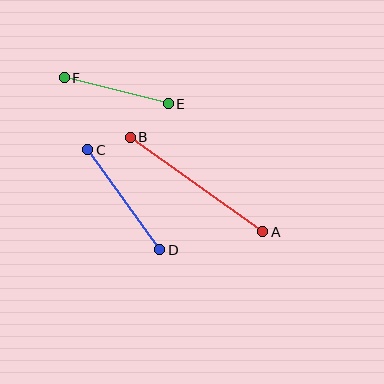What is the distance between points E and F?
The distance is approximately 107 pixels.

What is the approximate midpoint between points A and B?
The midpoint is at approximately (197, 185) pixels.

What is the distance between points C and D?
The distance is approximately 123 pixels.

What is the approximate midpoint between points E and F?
The midpoint is at approximately (116, 91) pixels.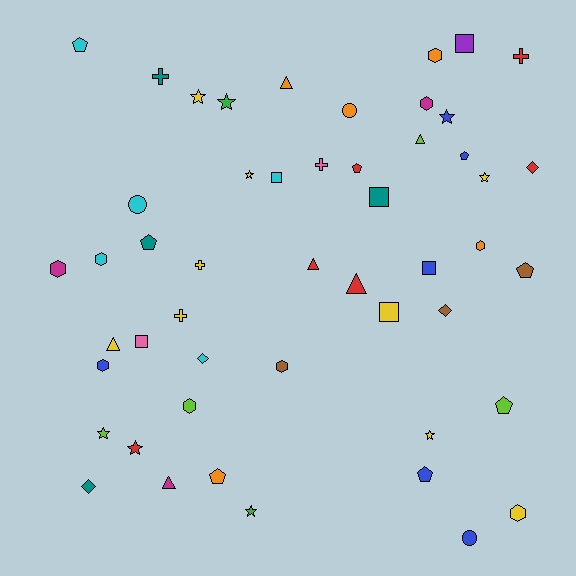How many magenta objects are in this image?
There are 3 magenta objects.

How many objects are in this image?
There are 50 objects.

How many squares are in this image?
There are 6 squares.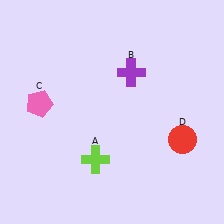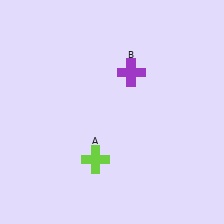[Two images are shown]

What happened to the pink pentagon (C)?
The pink pentagon (C) was removed in Image 2. It was in the top-left area of Image 1.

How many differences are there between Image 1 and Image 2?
There are 2 differences between the two images.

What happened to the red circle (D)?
The red circle (D) was removed in Image 2. It was in the bottom-right area of Image 1.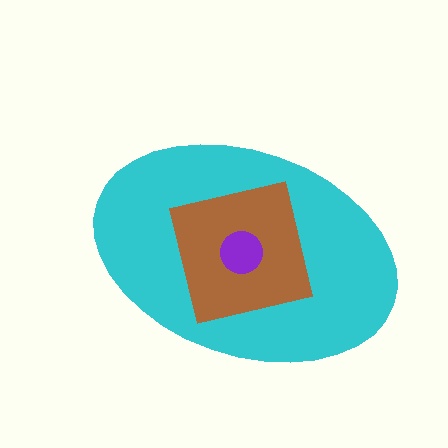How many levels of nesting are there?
3.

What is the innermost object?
The purple circle.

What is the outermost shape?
The cyan ellipse.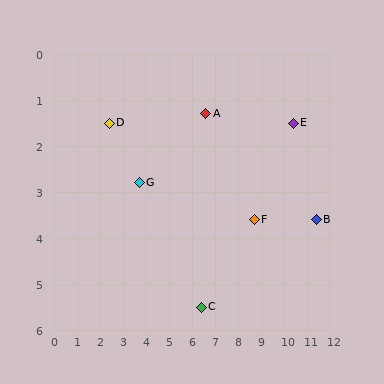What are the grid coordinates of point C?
Point C is at approximately (6.4, 5.5).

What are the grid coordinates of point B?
Point B is at approximately (11.4, 3.6).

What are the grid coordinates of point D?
Point D is at approximately (2.4, 1.5).